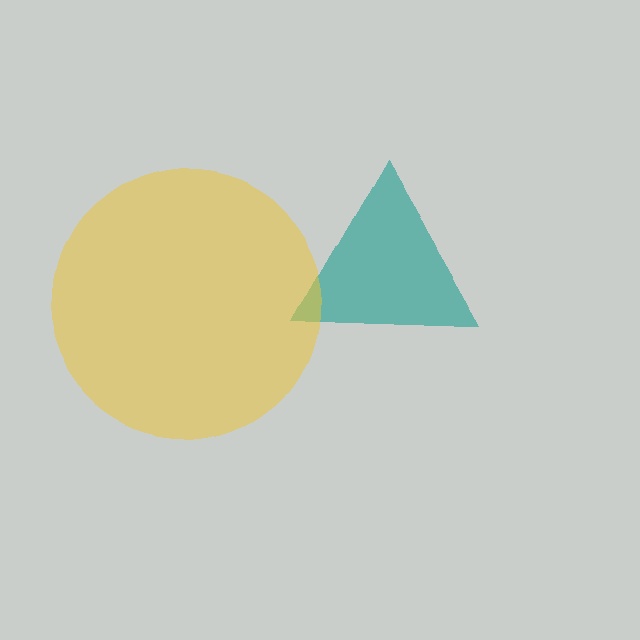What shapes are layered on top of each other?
The layered shapes are: a teal triangle, a yellow circle.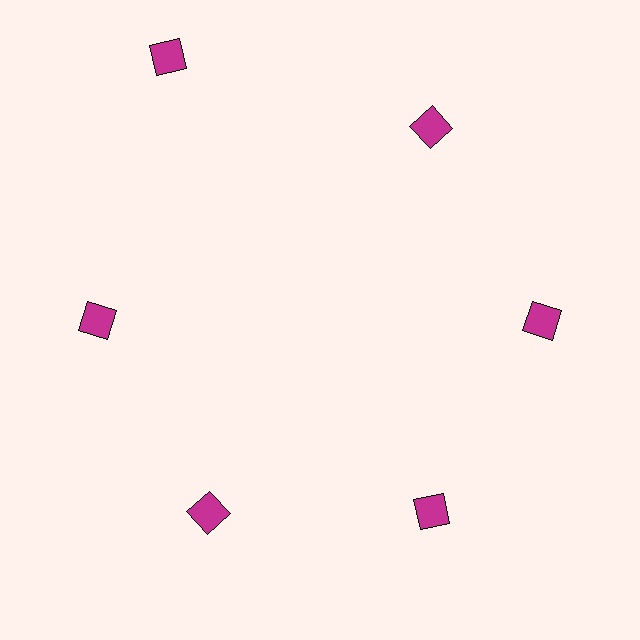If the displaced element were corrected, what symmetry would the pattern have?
It would have 6-fold rotational symmetry — the pattern would map onto itself every 60 degrees.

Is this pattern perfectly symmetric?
No. The 6 magenta squares are arranged in a ring, but one element near the 11 o'clock position is pushed outward from the center, breaking the 6-fold rotational symmetry.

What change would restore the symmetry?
The symmetry would be restored by moving it inward, back onto the ring so that all 6 squares sit at equal angles and equal distance from the center.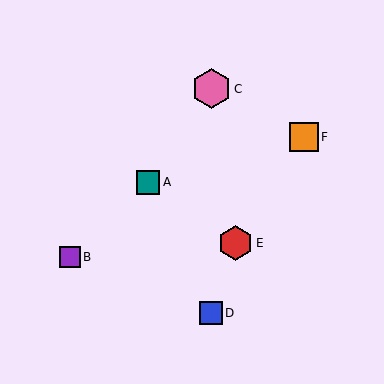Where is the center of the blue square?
The center of the blue square is at (211, 313).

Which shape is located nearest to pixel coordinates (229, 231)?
The red hexagon (labeled E) at (236, 243) is nearest to that location.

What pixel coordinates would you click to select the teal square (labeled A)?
Click at (148, 182) to select the teal square A.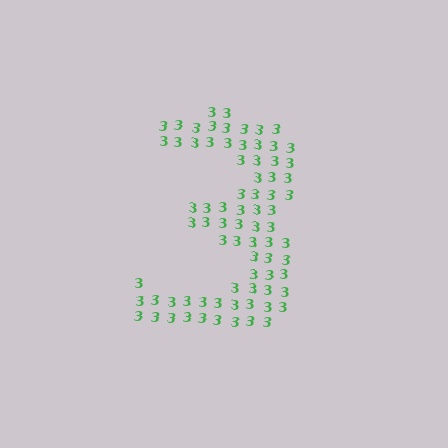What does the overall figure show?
The overall figure shows the digit 3.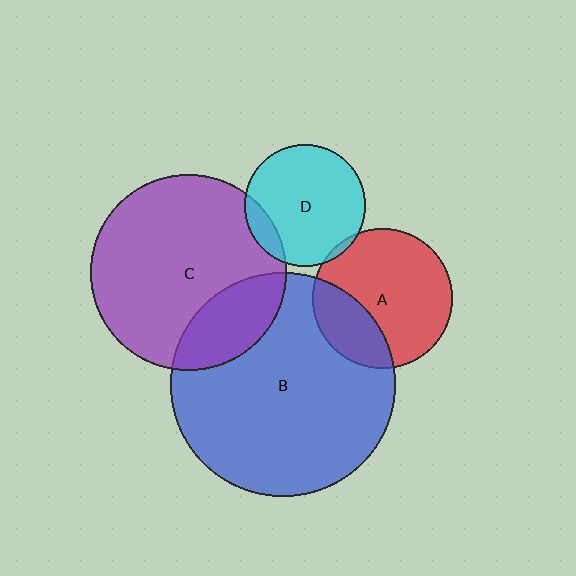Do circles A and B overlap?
Yes.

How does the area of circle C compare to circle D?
Approximately 2.6 times.